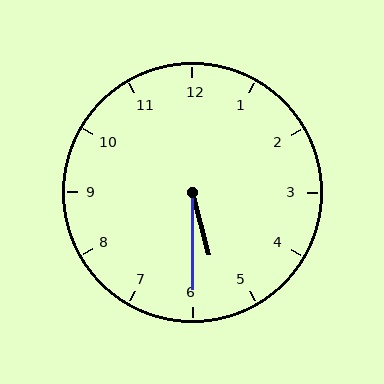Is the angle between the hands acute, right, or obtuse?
It is acute.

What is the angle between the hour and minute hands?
Approximately 15 degrees.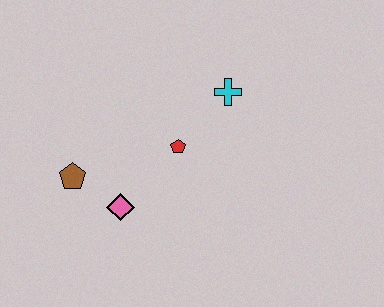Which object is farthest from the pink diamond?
The cyan cross is farthest from the pink diamond.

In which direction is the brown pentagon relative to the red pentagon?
The brown pentagon is to the left of the red pentagon.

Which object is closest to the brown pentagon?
The pink diamond is closest to the brown pentagon.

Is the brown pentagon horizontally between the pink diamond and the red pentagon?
No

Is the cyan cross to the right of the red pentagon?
Yes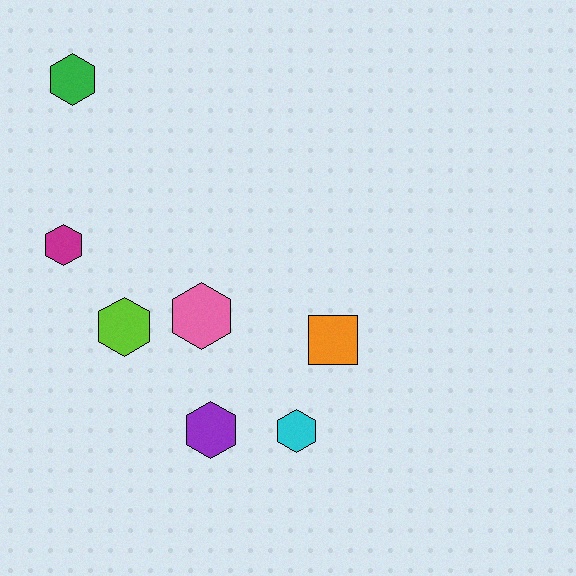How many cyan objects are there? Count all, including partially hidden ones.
There is 1 cyan object.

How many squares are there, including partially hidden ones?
There is 1 square.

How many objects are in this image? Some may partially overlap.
There are 7 objects.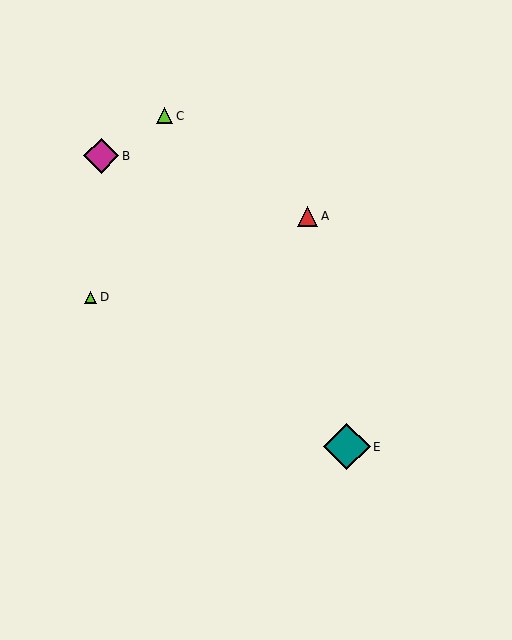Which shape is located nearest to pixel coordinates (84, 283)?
The lime triangle (labeled D) at (91, 297) is nearest to that location.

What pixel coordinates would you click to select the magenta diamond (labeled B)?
Click at (101, 156) to select the magenta diamond B.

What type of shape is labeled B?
Shape B is a magenta diamond.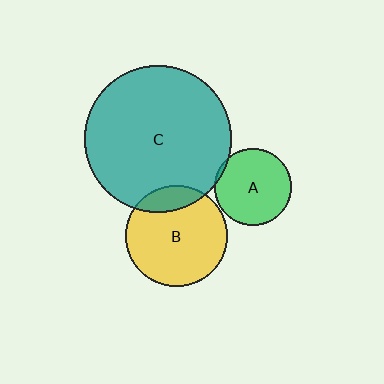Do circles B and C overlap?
Yes.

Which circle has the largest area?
Circle C (teal).